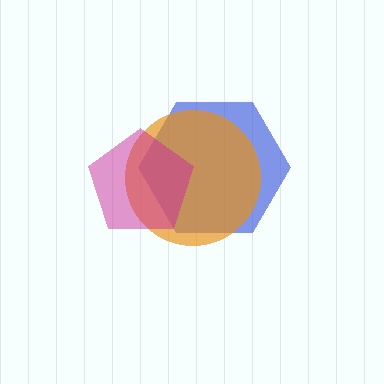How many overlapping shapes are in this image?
There are 3 overlapping shapes in the image.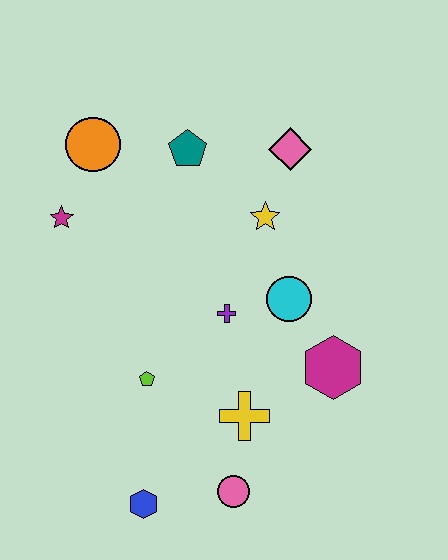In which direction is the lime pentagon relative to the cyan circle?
The lime pentagon is to the left of the cyan circle.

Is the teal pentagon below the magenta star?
No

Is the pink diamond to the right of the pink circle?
Yes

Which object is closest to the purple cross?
The cyan circle is closest to the purple cross.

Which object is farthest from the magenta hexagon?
The orange circle is farthest from the magenta hexagon.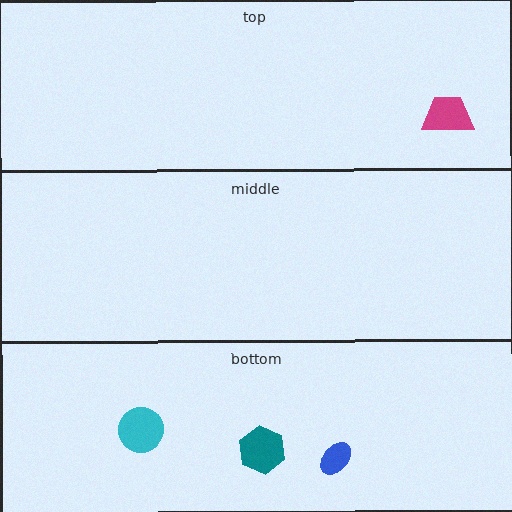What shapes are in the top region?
The magenta trapezoid.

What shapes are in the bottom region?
The blue ellipse, the teal hexagon, the cyan circle.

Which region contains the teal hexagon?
The bottom region.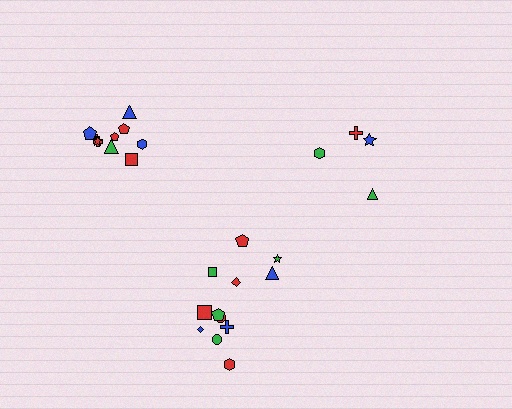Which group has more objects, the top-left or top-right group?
The top-left group.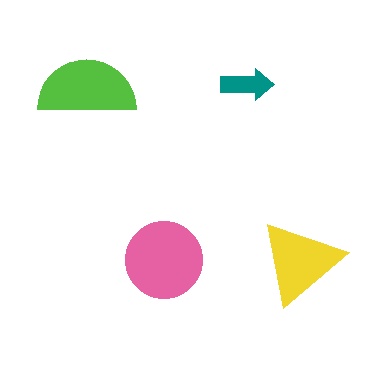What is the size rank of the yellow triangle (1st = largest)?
3rd.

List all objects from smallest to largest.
The teal arrow, the yellow triangle, the lime semicircle, the pink circle.